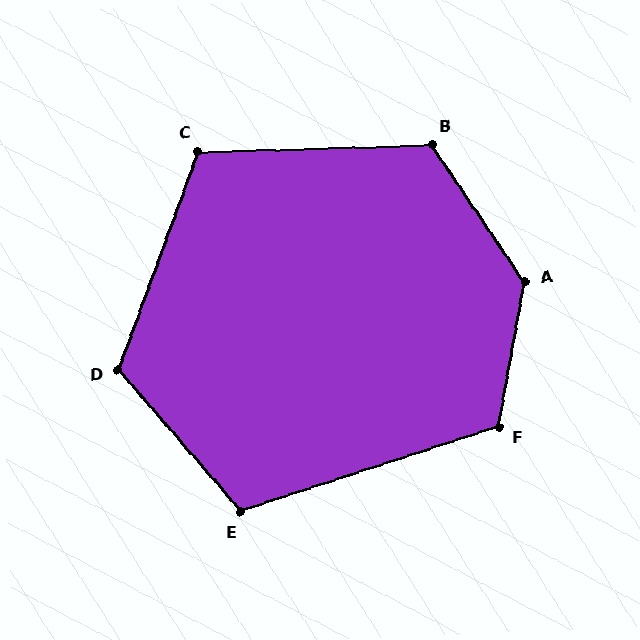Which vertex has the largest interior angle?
A, at approximately 136 degrees.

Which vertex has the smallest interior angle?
C, at approximately 112 degrees.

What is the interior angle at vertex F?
Approximately 118 degrees (obtuse).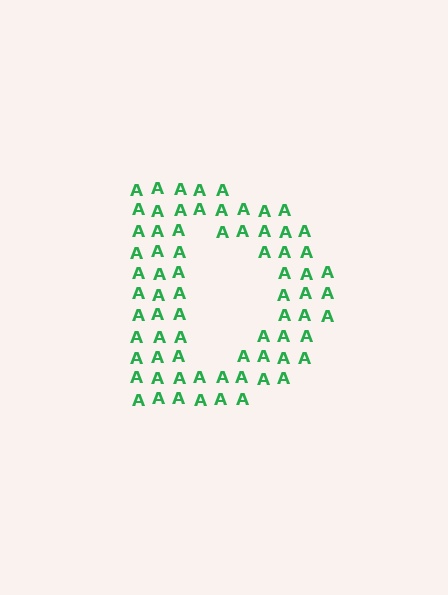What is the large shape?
The large shape is the letter D.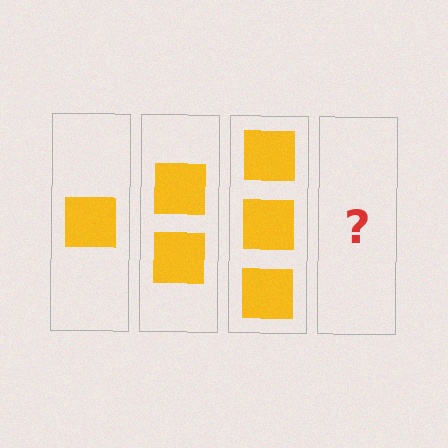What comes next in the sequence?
The next element should be 4 squares.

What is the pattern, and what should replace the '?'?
The pattern is that each step adds one more square. The '?' should be 4 squares.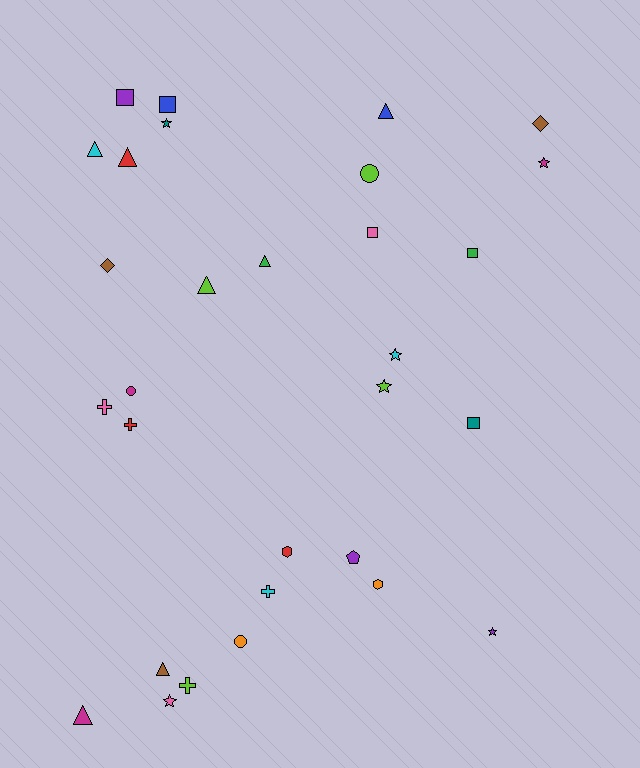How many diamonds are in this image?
There are 2 diamonds.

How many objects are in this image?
There are 30 objects.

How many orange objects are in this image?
There are 2 orange objects.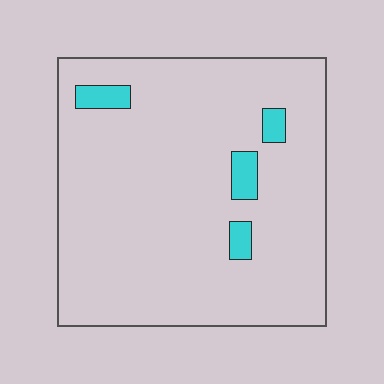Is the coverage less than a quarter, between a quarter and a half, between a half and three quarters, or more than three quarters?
Less than a quarter.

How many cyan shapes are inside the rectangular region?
4.